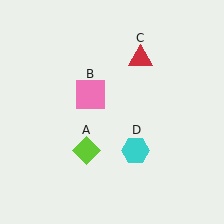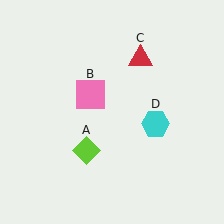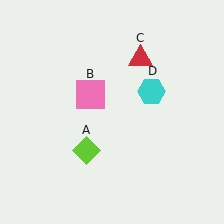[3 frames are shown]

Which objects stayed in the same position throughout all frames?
Lime diamond (object A) and pink square (object B) and red triangle (object C) remained stationary.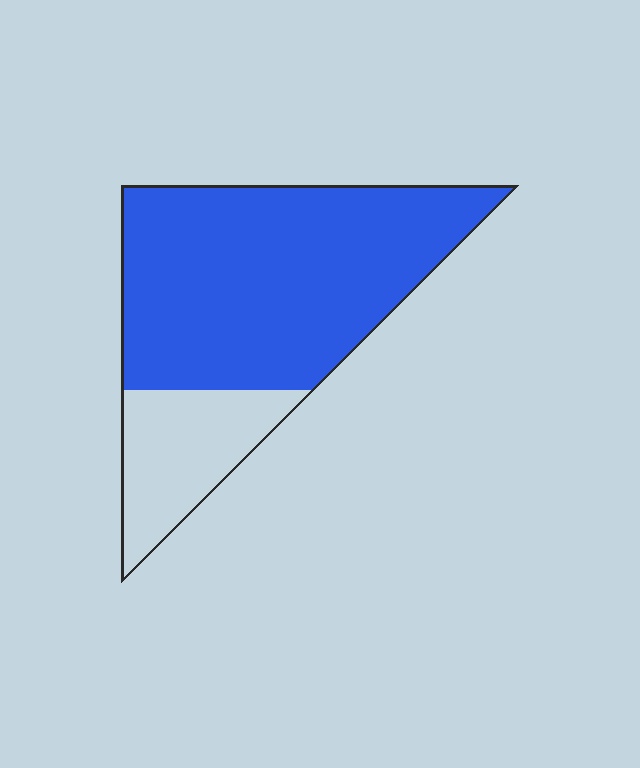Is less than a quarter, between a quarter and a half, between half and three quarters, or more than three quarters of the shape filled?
More than three quarters.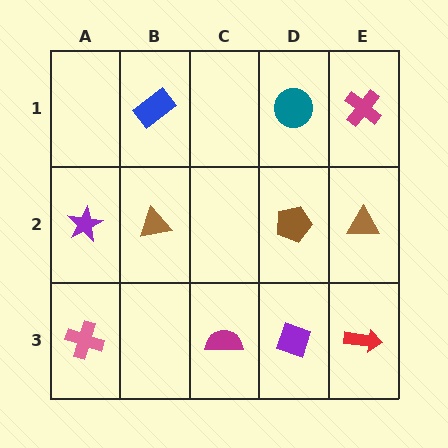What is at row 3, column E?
A red arrow.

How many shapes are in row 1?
3 shapes.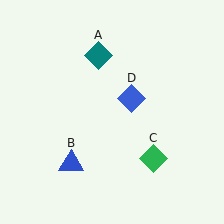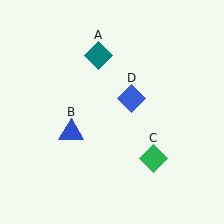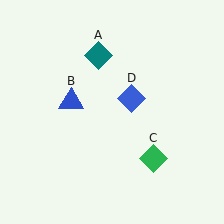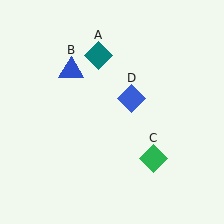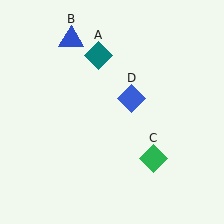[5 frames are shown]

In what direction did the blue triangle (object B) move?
The blue triangle (object B) moved up.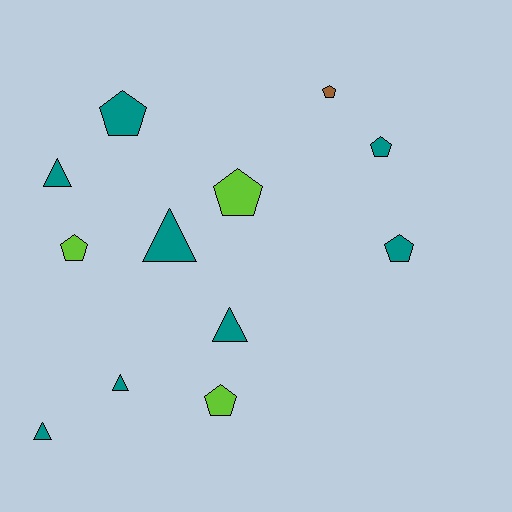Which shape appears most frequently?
Pentagon, with 7 objects.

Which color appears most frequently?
Teal, with 8 objects.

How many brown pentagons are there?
There is 1 brown pentagon.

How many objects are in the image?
There are 12 objects.